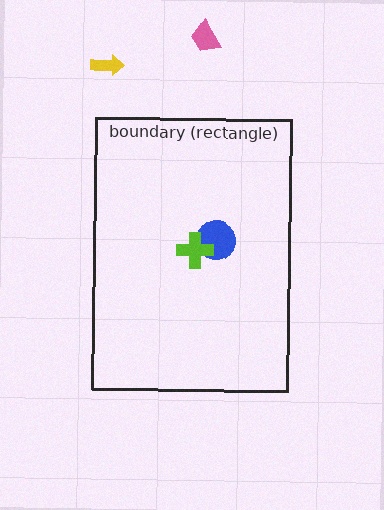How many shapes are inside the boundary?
2 inside, 2 outside.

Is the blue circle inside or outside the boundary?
Inside.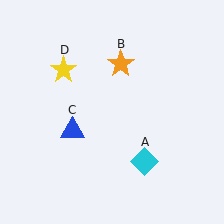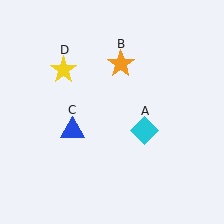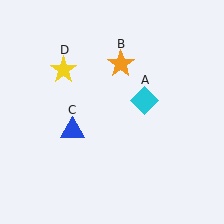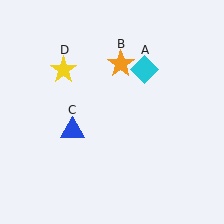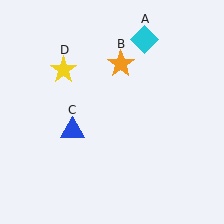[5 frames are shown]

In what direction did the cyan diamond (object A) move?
The cyan diamond (object A) moved up.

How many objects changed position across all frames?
1 object changed position: cyan diamond (object A).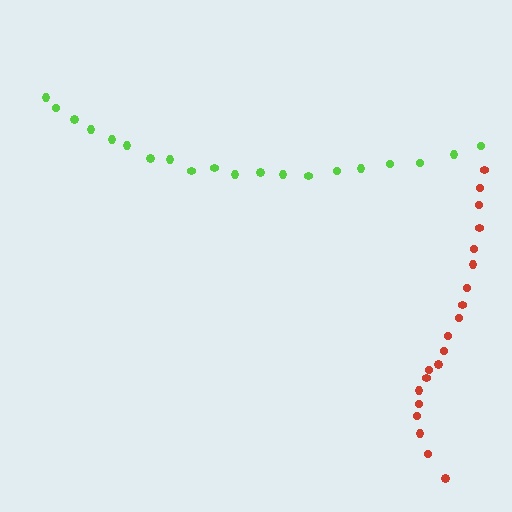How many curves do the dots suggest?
There are 2 distinct paths.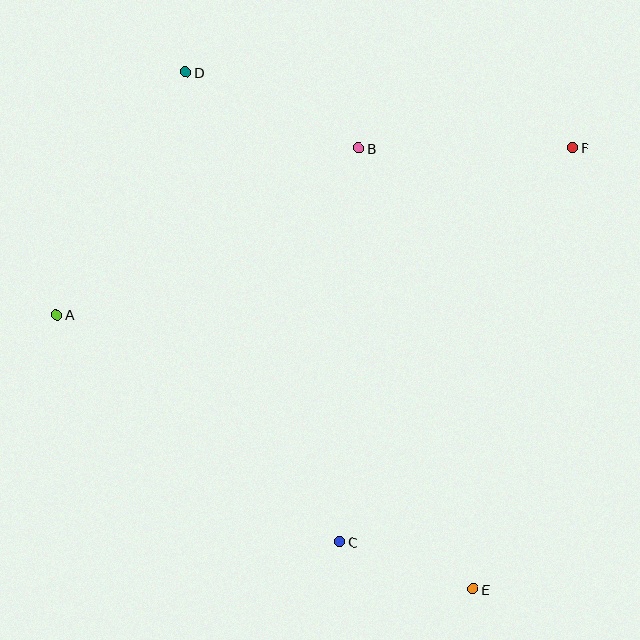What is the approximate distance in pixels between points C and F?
The distance between C and F is approximately 458 pixels.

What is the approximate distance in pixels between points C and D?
The distance between C and D is approximately 494 pixels.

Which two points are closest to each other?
Points C and E are closest to each other.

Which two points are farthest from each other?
Points D and E are farthest from each other.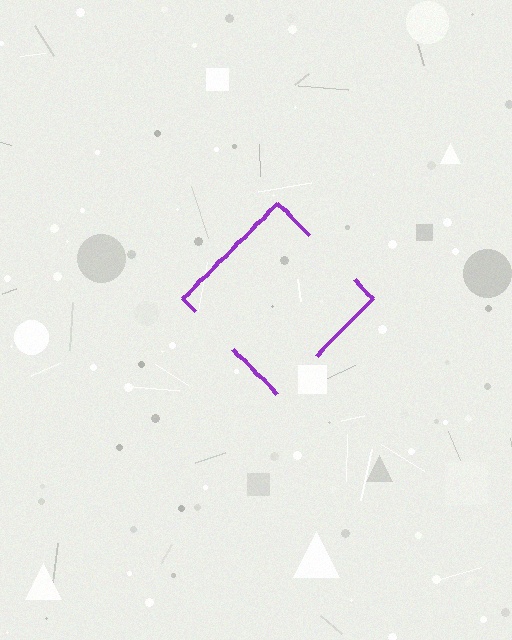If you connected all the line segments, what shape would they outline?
They would outline a diamond.